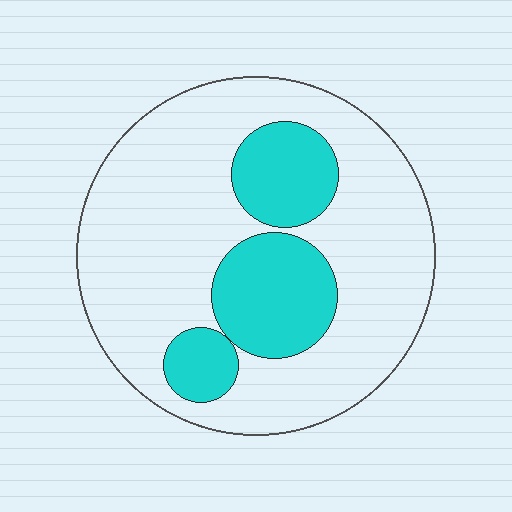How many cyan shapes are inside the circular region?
3.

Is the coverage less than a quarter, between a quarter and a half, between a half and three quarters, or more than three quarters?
Between a quarter and a half.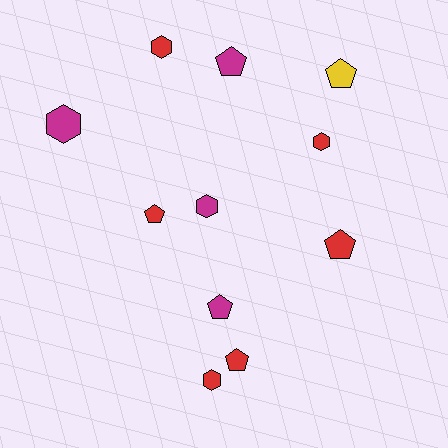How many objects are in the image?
There are 11 objects.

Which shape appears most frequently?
Pentagon, with 6 objects.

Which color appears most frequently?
Red, with 6 objects.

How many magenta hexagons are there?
There are 2 magenta hexagons.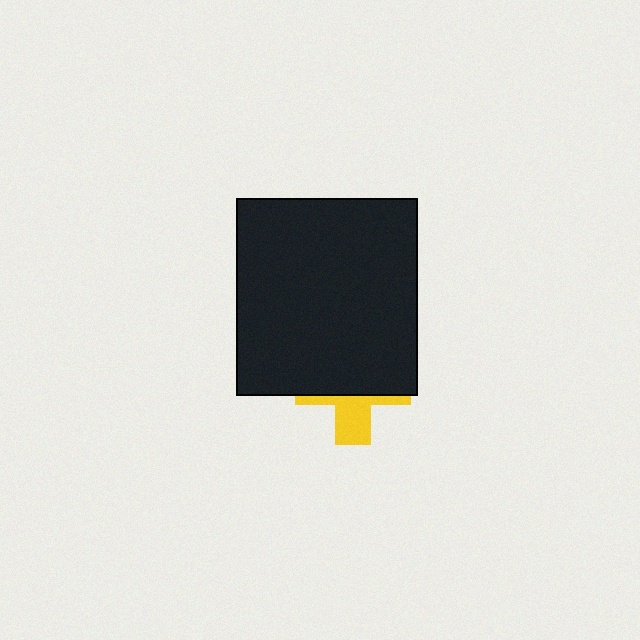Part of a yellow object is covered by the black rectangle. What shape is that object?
It is a cross.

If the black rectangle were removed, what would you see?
You would see the complete yellow cross.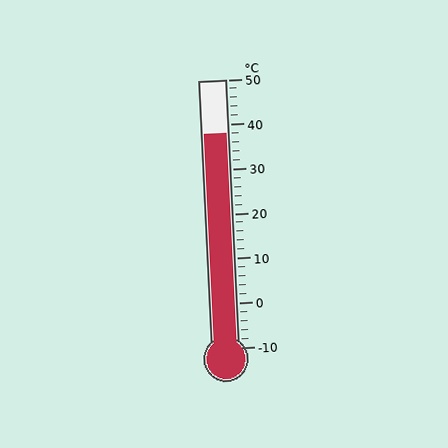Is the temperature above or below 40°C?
The temperature is below 40°C.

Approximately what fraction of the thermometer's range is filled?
The thermometer is filled to approximately 80% of its range.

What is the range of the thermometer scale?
The thermometer scale ranges from -10°C to 50°C.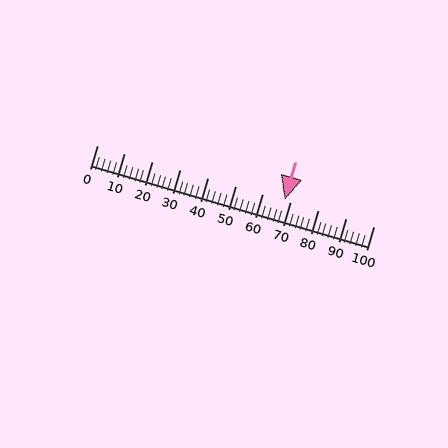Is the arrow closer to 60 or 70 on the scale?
The arrow is closer to 70.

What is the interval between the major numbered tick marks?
The major tick marks are spaced 10 units apart.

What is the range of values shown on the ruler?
The ruler shows values from 0 to 100.